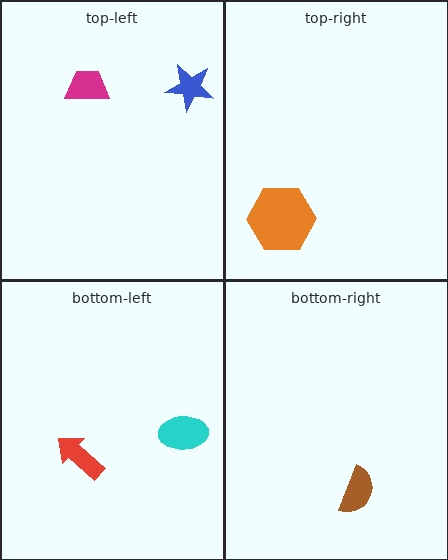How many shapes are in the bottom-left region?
2.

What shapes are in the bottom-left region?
The red arrow, the cyan ellipse.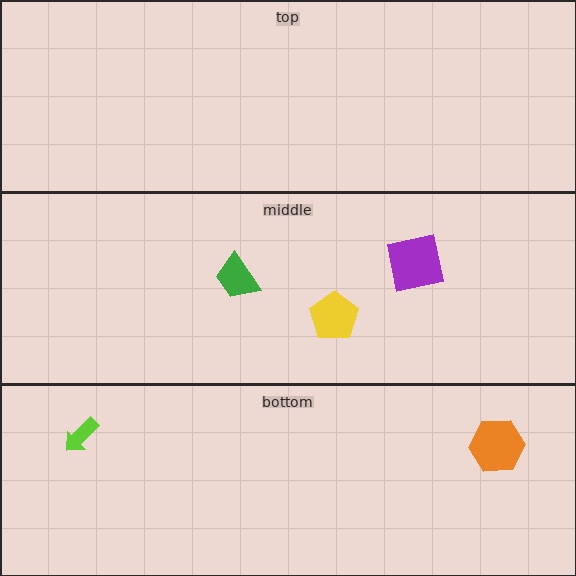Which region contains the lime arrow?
The bottom region.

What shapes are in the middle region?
The green trapezoid, the yellow pentagon, the purple square.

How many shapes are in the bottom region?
2.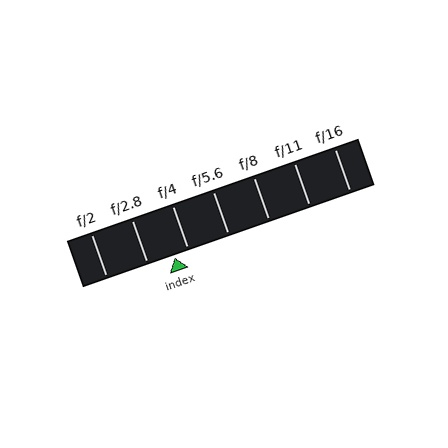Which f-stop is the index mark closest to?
The index mark is closest to f/4.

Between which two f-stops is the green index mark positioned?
The index mark is between f/2.8 and f/4.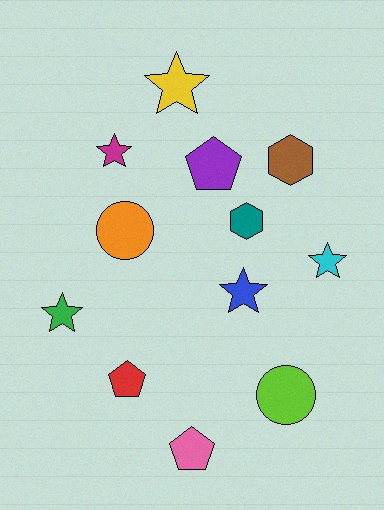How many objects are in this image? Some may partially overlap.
There are 12 objects.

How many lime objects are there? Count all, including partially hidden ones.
There is 1 lime object.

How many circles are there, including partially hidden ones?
There are 2 circles.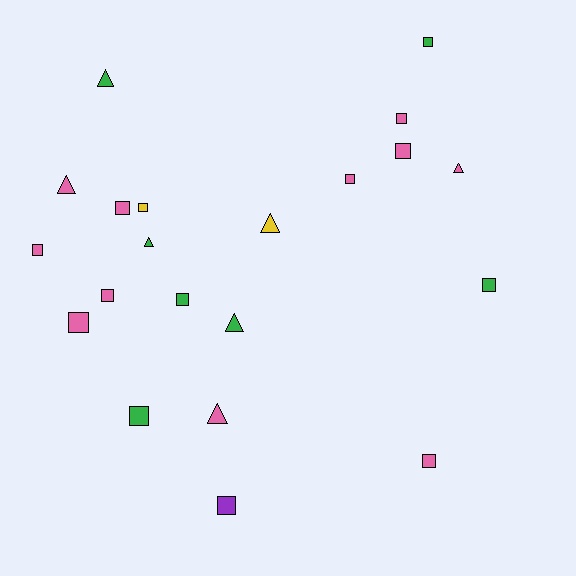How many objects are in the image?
There are 21 objects.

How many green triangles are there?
There are 3 green triangles.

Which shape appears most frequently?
Square, with 14 objects.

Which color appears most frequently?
Pink, with 11 objects.